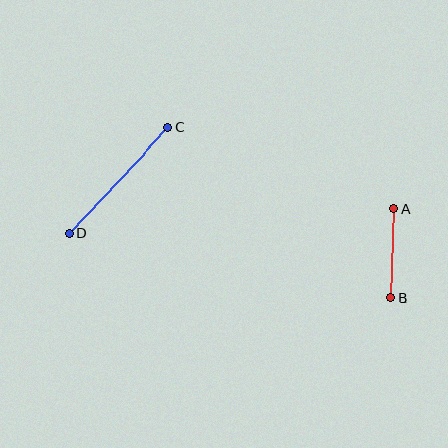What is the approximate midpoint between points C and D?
The midpoint is at approximately (119, 181) pixels.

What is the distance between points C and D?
The distance is approximately 145 pixels.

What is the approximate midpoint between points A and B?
The midpoint is at approximately (392, 253) pixels.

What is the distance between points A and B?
The distance is approximately 89 pixels.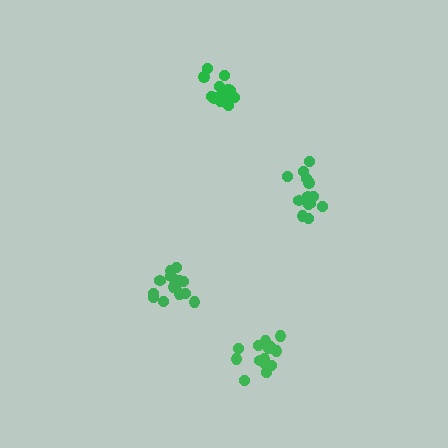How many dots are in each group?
Group 1: 14 dots, Group 2: 16 dots, Group 3: 14 dots, Group 4: 15 dots (59 total).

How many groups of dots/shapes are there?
There are 4 groups.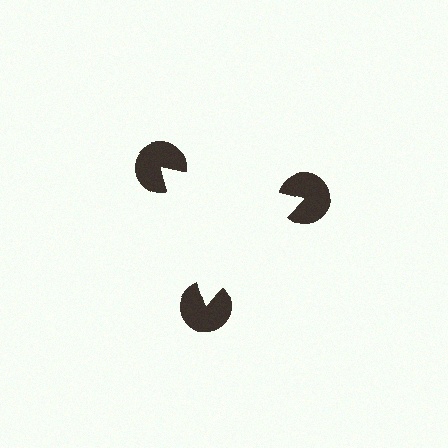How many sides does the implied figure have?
3 sides.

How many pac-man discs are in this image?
There are 3 — one at each vertex of the illusory triangle.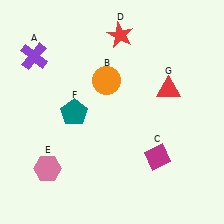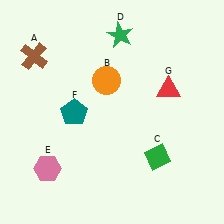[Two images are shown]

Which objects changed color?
A changed from purple to brown. C changed from magenta to green. D changed from red to green.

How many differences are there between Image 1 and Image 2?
There are 3 differences between the two images.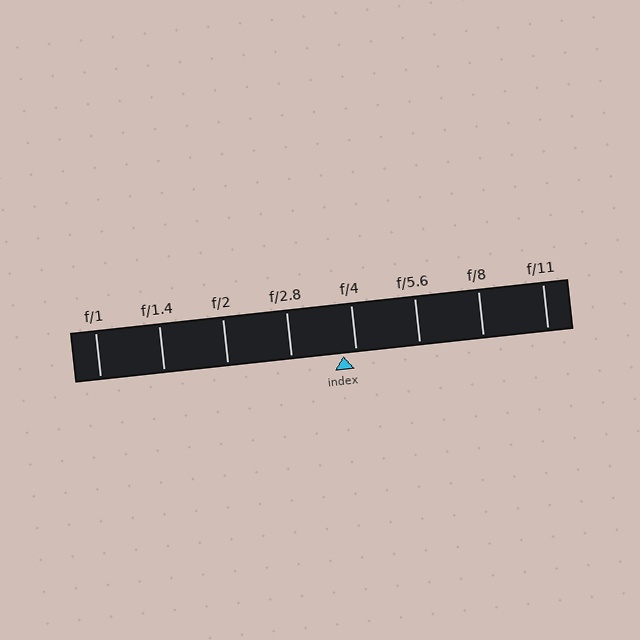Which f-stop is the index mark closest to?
The index mark is closest to f/4.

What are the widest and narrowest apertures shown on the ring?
The widest aperture shown is f/1 and the narrowest is f/11.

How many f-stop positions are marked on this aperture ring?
There are 8 f-stop positions marked.